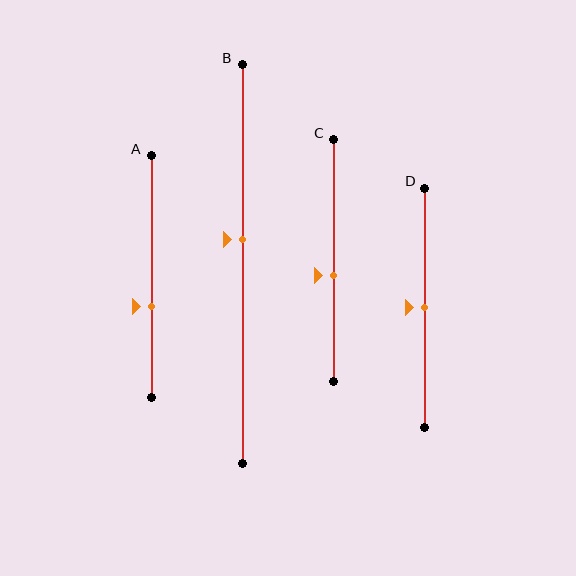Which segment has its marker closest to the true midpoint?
Segment D has its marker closest to the true midpoint.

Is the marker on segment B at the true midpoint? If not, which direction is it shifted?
No, the marker on segment B is shifted upward by about 6% of the segment length.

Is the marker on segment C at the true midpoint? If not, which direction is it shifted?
No, the marker on segment C is shifted downward by about 6% of the segment length.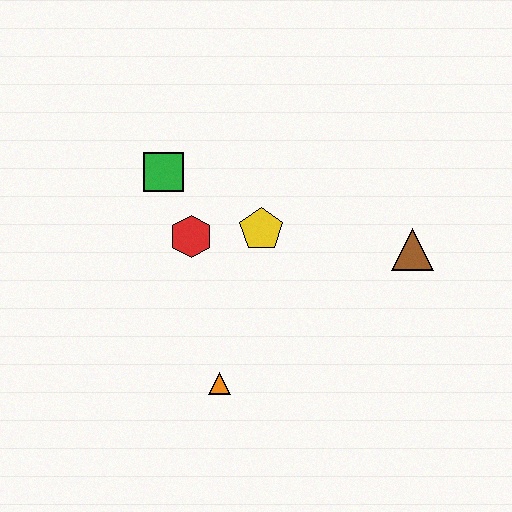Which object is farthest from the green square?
The brown triangle is farthest from the green square.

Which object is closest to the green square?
The red hexagon is closest to the green square.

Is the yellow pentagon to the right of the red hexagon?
Yes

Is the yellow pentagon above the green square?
No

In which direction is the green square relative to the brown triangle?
The green square is to the left of the brown triangle.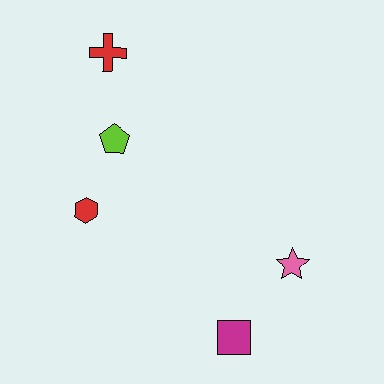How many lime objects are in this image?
There is 1 lime object.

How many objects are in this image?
There are 5 objects.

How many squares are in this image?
There is 1 square.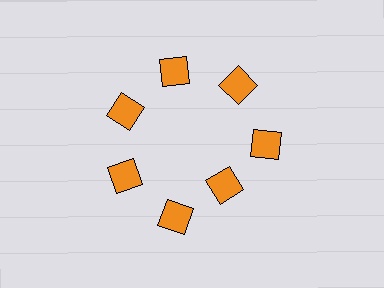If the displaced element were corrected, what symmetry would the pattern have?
It would have 7-fold rotational symmetry — the pattern would map onto itself every 51 degrees.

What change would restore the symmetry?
The symmetry would be restored by moving it outward, back onto the ring so that all 7 diamonds sit at equal angles and equal distance from the center.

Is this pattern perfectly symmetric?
No. The 7 orange diamonds are arranged in a ring, but one element near the 5 o'clock position is pulled inward toward the center, breaking the 7-fold rotational symmetry.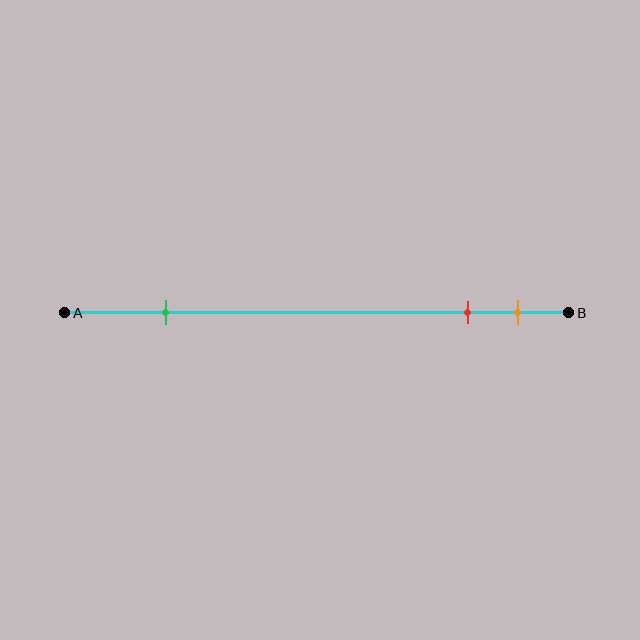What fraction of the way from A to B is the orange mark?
The orange mark is approximately 90% (0.9) of the way from A to B.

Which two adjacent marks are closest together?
The red and orange marks are the closest adjacent pair.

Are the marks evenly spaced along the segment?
No, the marks are not evenly spaced.